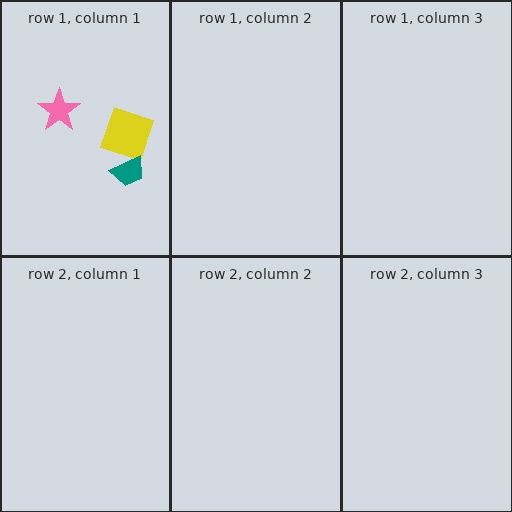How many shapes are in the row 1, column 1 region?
3.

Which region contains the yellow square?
The row 1, column 1 region.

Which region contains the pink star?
The row 1, column 1 region.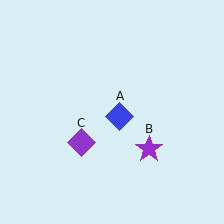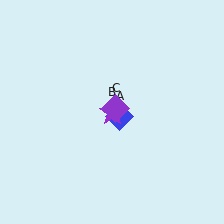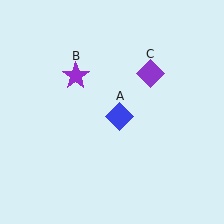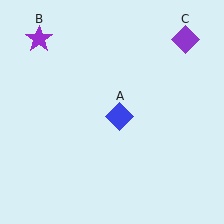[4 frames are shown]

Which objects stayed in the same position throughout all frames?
Blue diamond (object A) remained stationary.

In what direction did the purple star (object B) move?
The purple star (object B) moved up and to the left.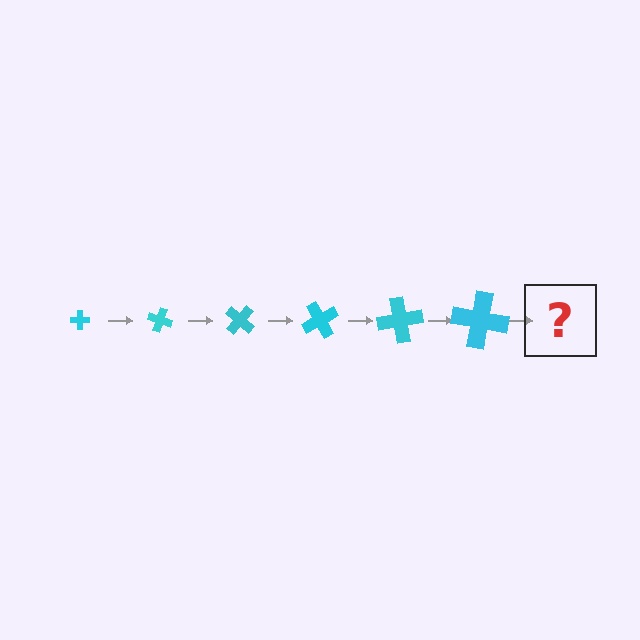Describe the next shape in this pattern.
It should be a cross, larger than the previous one and rotated 120 degrees from the start.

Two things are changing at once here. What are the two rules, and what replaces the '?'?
The two rules are that the cross grows larger each step and it rotates 20 degrees each step. The '?' should be a cross, larger than the previous one and rotated 120 degrees from the start.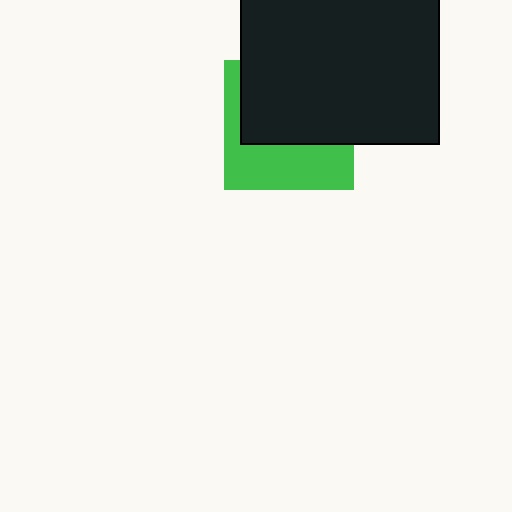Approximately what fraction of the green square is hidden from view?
Roughly 58% of the green square is hidden behind the black square.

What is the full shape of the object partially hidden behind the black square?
The partially hidden object is a green square.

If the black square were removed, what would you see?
You would see the complete green square.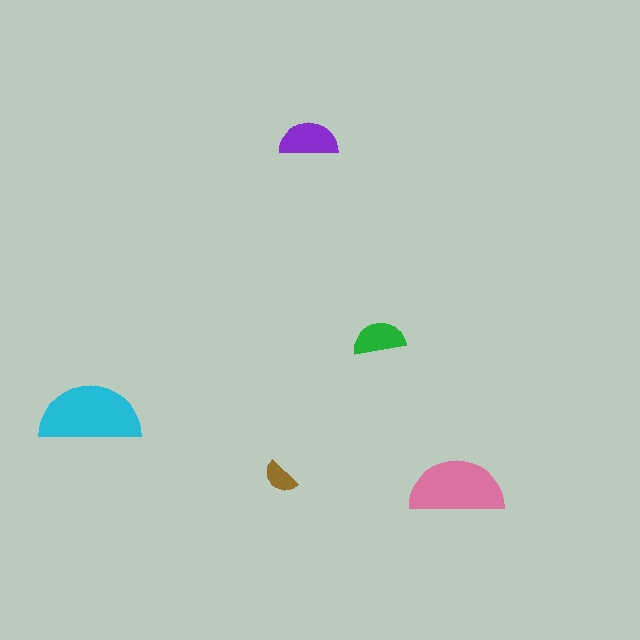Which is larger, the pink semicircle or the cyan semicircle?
The cyan one.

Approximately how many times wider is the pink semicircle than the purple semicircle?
About 1.5 times wider.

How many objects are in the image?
There are 5 objects in the image.